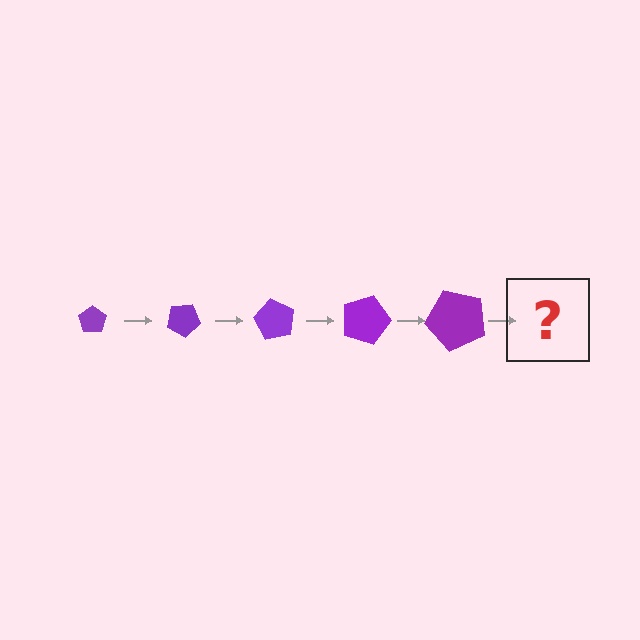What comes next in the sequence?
The next element should be a pentagon, larger than the previous one and rotated 150 degrees from the start.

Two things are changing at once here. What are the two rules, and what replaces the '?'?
The two rules are that the pentagon grows larger each step and it rotates 30 degrees each step. The '?' should be a pentagon, larger than the previous one and rotated 150 degrees from the start.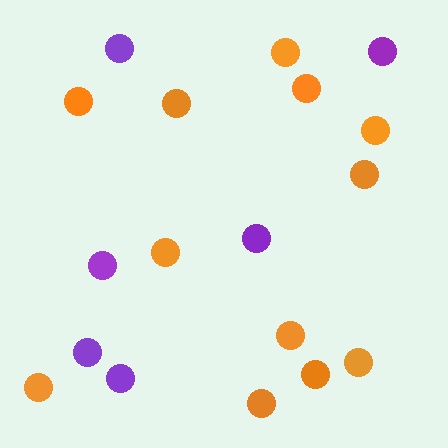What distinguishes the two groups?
There are 2 groups: one group of purple circles (6) and one group of orange circles (12).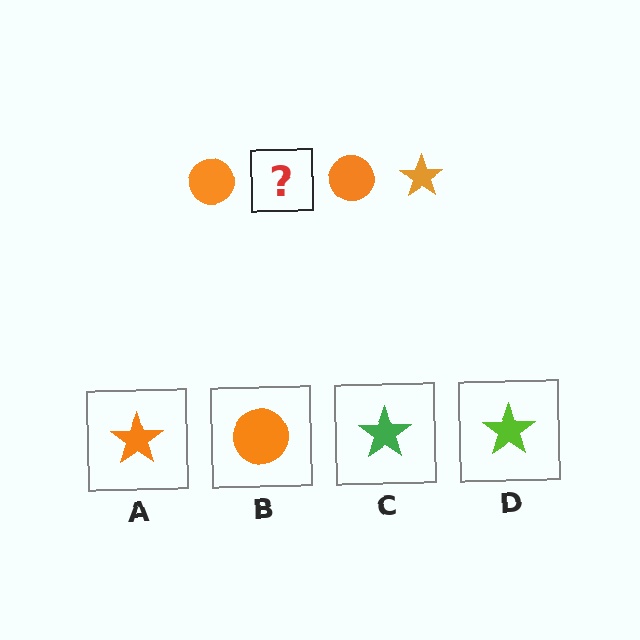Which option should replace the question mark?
Option A.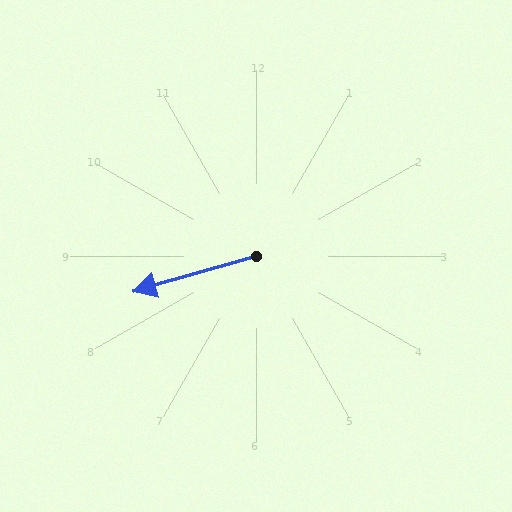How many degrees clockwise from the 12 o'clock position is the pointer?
Approximately 254 degrees.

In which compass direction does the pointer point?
West.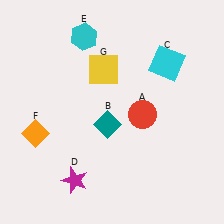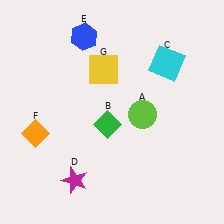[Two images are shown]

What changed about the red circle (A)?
In Image 1, A is red. In Image 2, it changed to lime.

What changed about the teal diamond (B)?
In Image 1, B is teal. In Image 2, it changed to green.